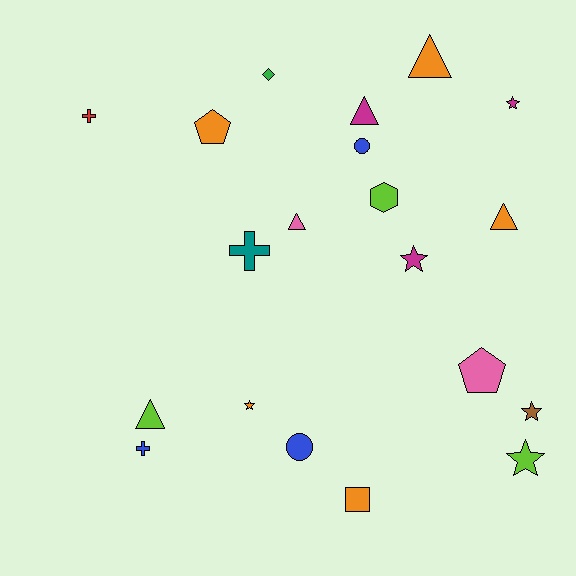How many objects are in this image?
There are 20 objects.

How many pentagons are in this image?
There are 2 pentagons.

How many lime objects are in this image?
There are 3 lime objects.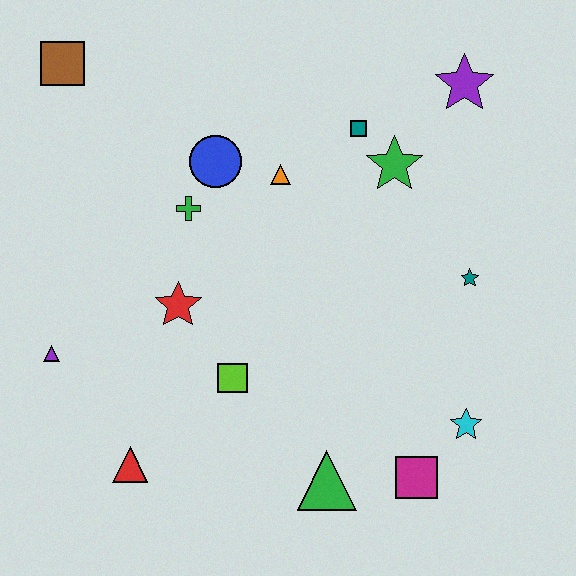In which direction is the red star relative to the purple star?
The red star is to the left of the purple star.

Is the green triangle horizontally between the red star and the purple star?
Yes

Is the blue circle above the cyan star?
Yes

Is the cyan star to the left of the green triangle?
No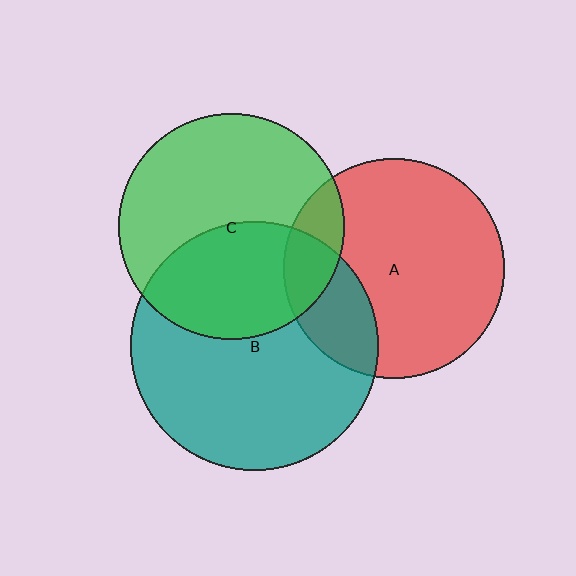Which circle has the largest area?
Circle B (teal).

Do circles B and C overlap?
Yes.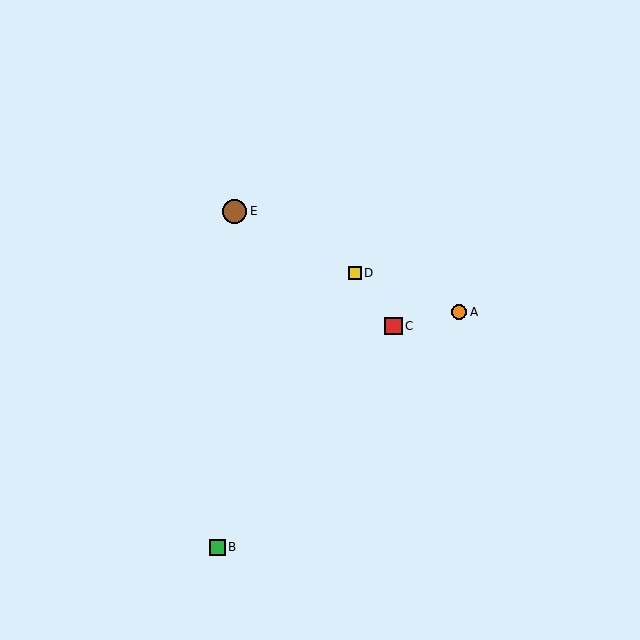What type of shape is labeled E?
Shape E is a brown circle.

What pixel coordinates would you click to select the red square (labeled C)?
Click at (393, 326) to select the red square C.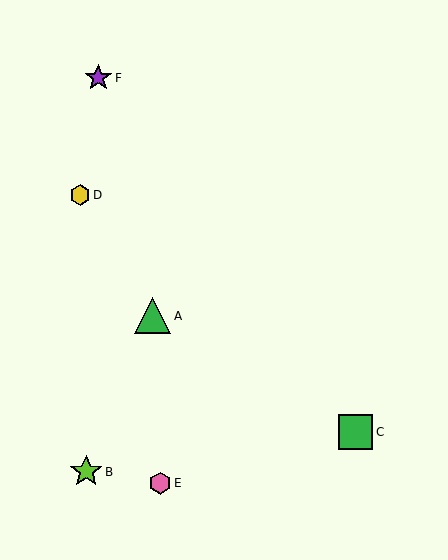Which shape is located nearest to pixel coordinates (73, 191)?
The yellow hexagon (labeled D) at (80, 195) is nearest to that location.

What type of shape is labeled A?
Shape A is a green triangle.